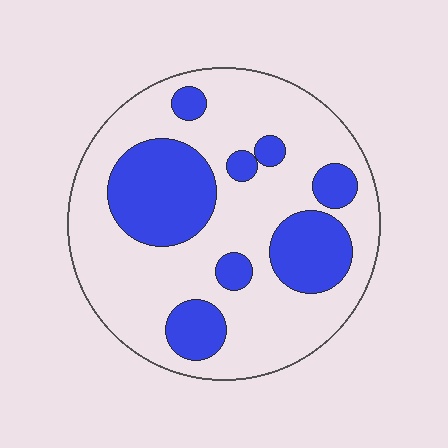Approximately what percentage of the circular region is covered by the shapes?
Approximately 30%.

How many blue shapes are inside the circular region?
8.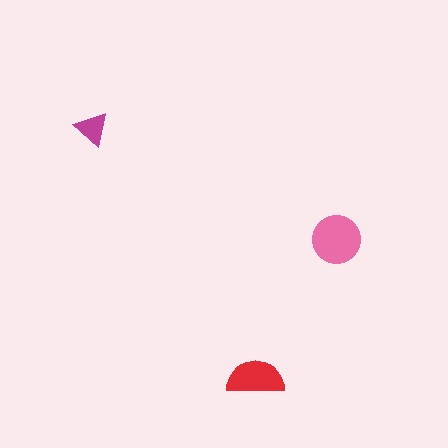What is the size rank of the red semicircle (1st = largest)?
2nd.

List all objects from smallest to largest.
The magenta triangle, the red semicircle, the pink circle.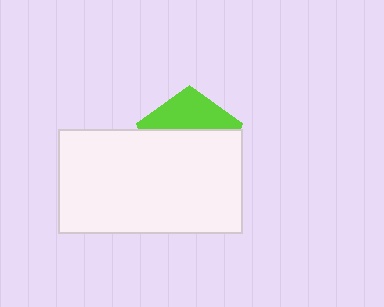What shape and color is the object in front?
The object in front is a white rectangle.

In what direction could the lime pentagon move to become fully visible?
The lime pentagon could move up. That would shift it out from behind the white rectangle entirely.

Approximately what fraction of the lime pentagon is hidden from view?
Roughly 64% of the lime pentagon is hidden behind the white rectangle.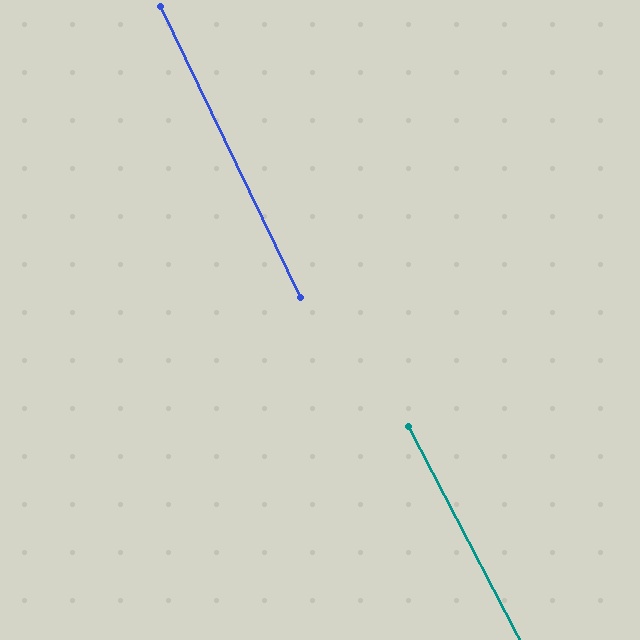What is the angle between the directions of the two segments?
Approximately 2 degrees.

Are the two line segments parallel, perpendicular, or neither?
Parallel — their directions differ by only 1.7°.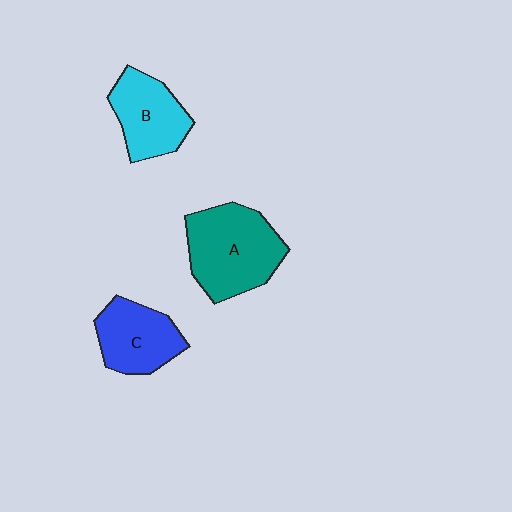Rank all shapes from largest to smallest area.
From largest to smallest: A (teal), B (cyan), C (blue).